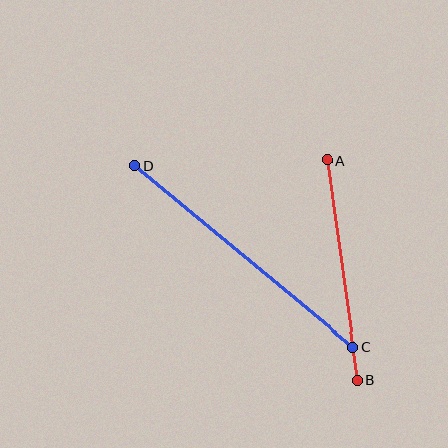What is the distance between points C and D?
The distance is approximately 284 pixels.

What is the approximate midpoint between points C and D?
The midpoint is at approximately (244, 256) pixels.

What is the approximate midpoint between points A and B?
The midpoint is at approximately (342, 270) pixels.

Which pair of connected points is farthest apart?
Points C and D are farthest apart.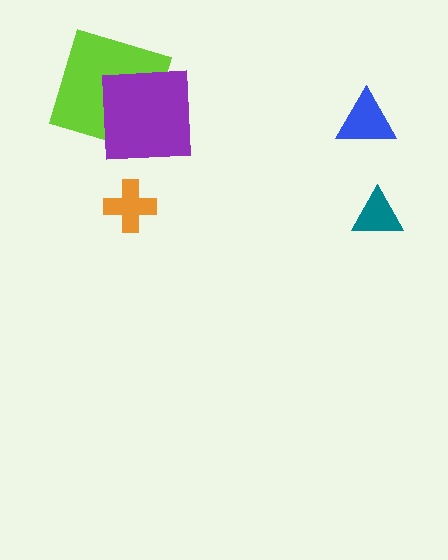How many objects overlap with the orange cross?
0 objects overlap with the orange cross.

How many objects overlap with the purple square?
1 object overlaps with the purple square.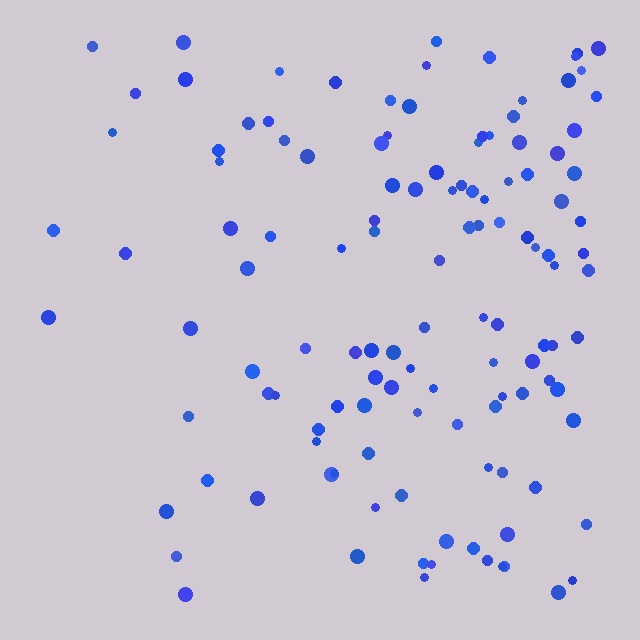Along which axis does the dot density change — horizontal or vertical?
Horizontal.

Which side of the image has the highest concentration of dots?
The right.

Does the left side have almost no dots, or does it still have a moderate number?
Still a moderate number, just noticeably fewer than the right.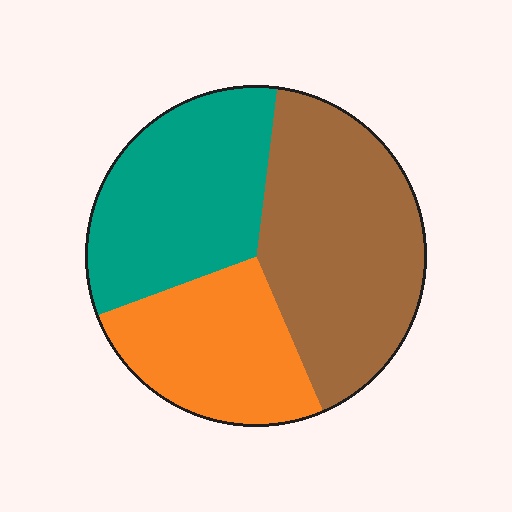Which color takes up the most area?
Brown, at roughly 40%.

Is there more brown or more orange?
Brown.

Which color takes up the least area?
Orange, at roughly 25%.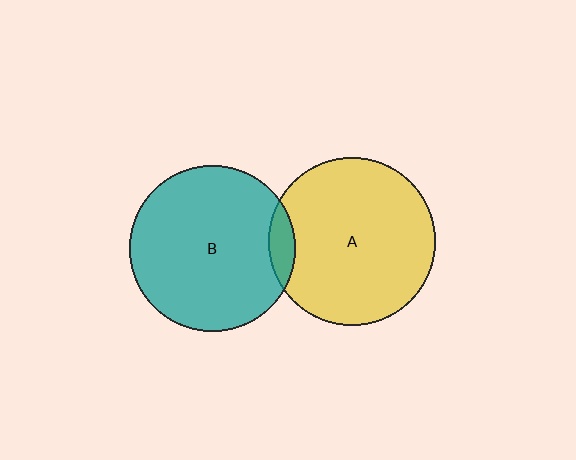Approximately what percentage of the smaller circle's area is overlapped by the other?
Approximately 10%.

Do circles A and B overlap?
Yes.